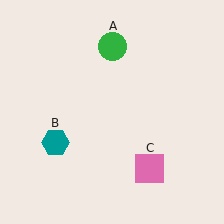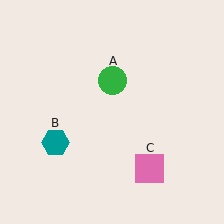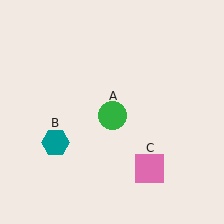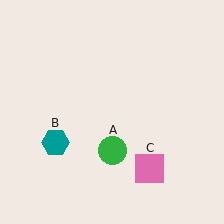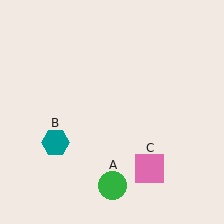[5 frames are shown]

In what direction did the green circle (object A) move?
The green circle (object A) moved down.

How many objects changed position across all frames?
1 object changed position: green circle (object A).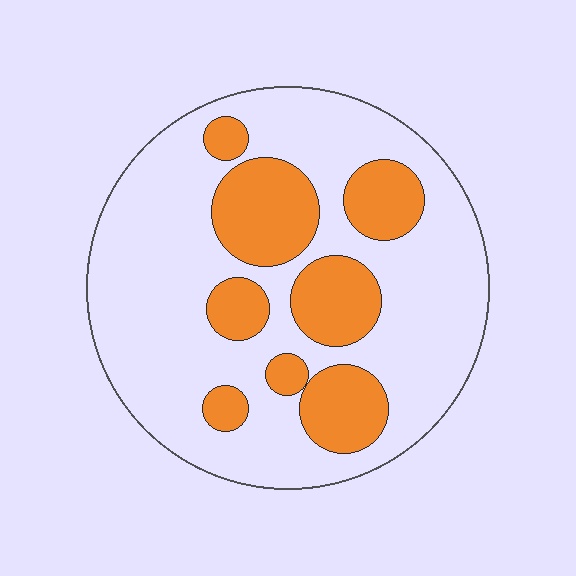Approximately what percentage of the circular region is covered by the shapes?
Approximately 30%.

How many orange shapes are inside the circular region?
8.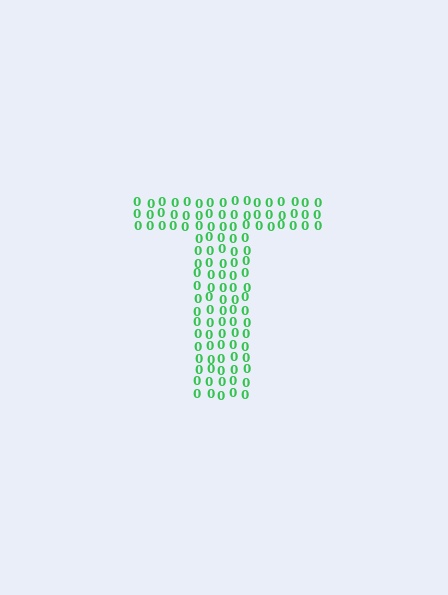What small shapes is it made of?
It is made of small digit 0's.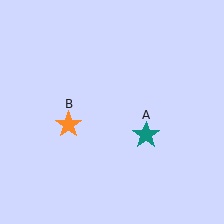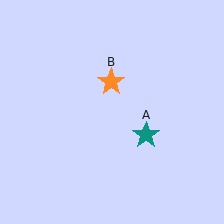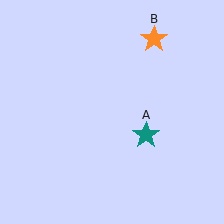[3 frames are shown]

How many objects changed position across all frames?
1 object changed position: orange star (object B).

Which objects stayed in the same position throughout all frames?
Teal star (object A) remained stationary.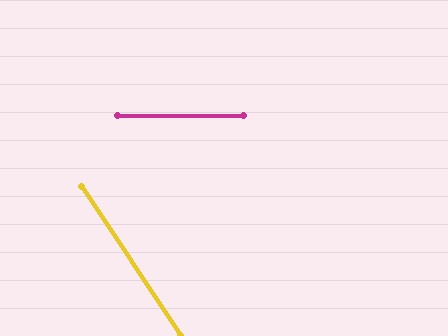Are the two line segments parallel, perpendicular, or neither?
Neither parallel nor perpendicular — they differ by about 56°.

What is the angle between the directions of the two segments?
Approximately 56 degrees.